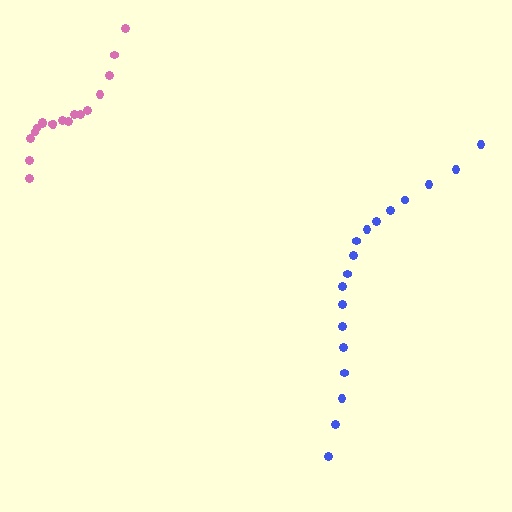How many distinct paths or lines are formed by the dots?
There are 2 distinct paths.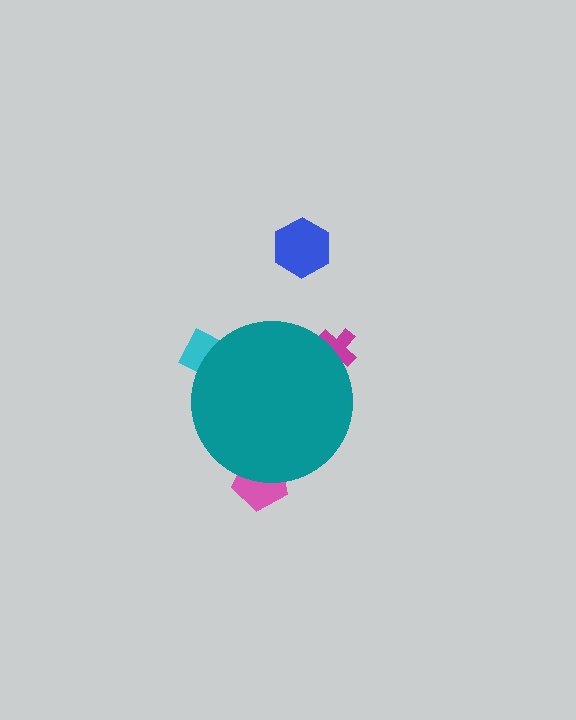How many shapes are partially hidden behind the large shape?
3 shapes are partially hidden.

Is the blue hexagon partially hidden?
No, the blue hexagon is fully visible.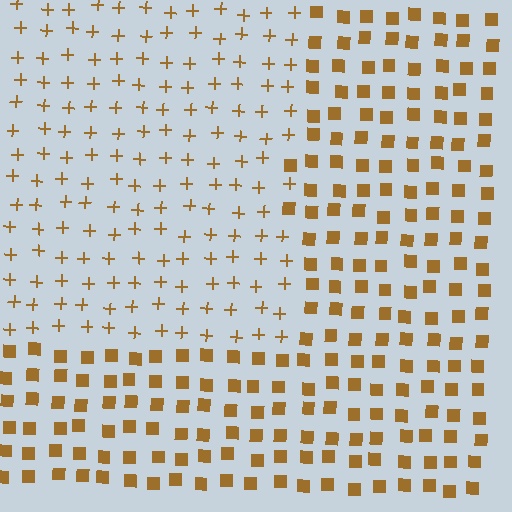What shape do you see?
I see a rectangle.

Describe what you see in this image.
The image is filled with small brown elements arranged in a uniform grid. A rectangle-shaped region contains plus signs, while the surrounding area contains squares. The boundary is defined purely by the change in element shape.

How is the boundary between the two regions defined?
The boundary is defined by a change in element shape: plus signs inside vs. squares outside. All elements share the same color and spacing.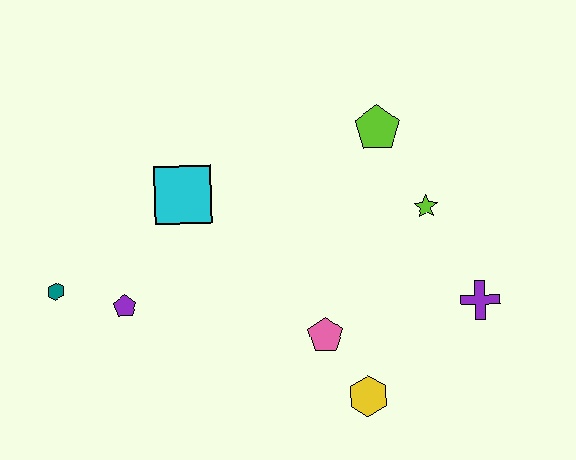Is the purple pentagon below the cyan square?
Yes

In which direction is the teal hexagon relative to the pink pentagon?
The teal hexagon is to the left of the pink pentagon.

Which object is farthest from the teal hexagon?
The purple cross is farthest from the teal hexagon.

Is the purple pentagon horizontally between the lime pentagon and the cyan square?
No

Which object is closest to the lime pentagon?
The lime star is closest to the lime pentagon.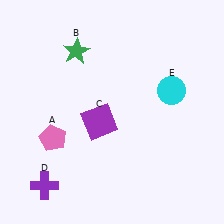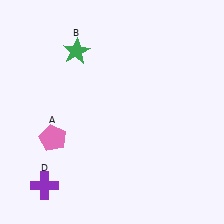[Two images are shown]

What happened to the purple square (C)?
The purple square (C) was removed in Image 2. It was in the bottom-left area of Image 1.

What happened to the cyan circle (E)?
The cyan circle (E) was removed in Image 2. It was in the top-right area of Image 1.